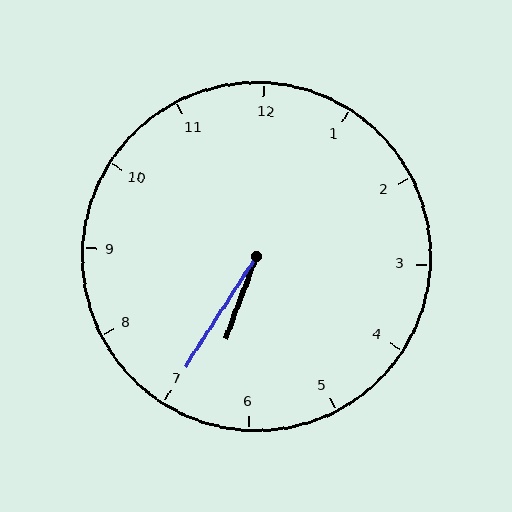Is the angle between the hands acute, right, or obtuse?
It is acute.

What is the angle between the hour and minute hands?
Approximately 12 degrees.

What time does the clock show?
6:35.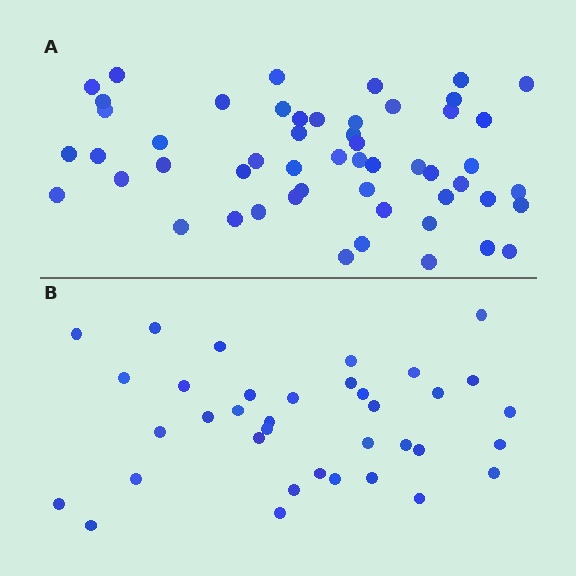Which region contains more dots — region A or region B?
Region A (the top region) has more dots.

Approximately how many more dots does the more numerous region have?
Region A has approximately 15 more dots than region B.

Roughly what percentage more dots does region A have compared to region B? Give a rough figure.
About 45% more.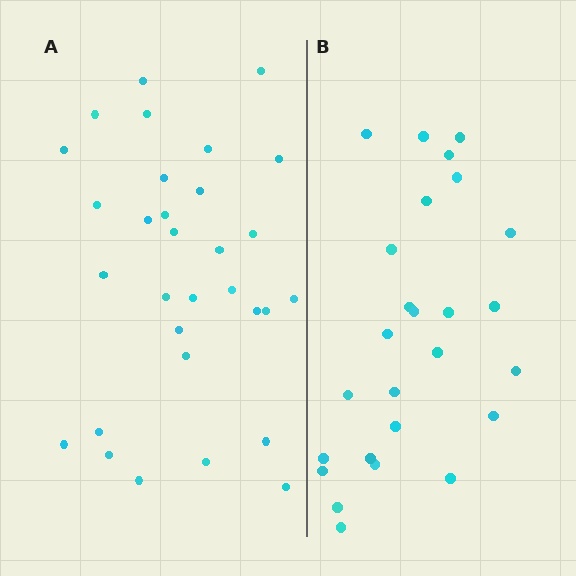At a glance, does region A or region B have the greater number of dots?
Region A (the left region) has more dots.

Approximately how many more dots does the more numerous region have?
Region A has about 5 more dots than region B.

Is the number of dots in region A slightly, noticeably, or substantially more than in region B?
Region A has only slightly more — the two regions are fairly close. The ratio is roughly 1.2 to 1.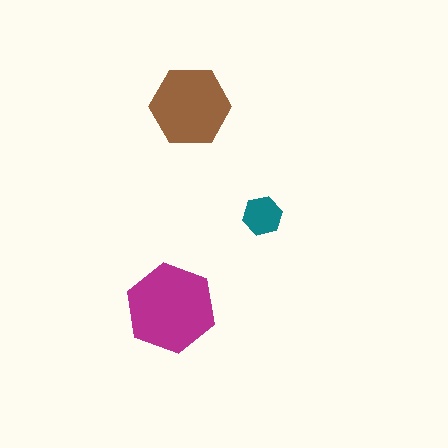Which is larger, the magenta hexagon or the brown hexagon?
The magenta one.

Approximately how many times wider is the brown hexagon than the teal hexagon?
About 2 times wider.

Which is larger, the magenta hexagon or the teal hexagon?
The magenta one.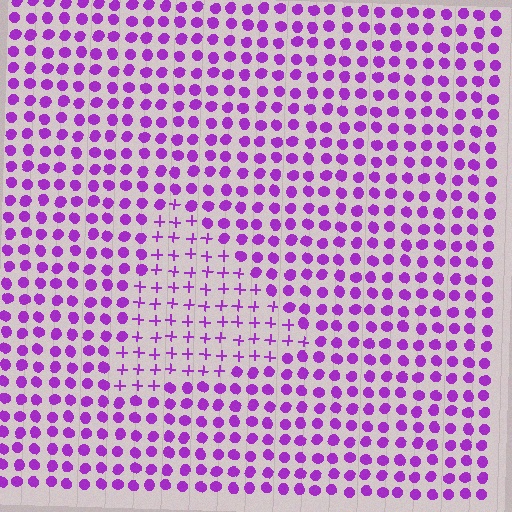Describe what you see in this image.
The image is filled with small purple elements arranged in a uniform grid. A triangle-shaped region contains plus signs, while the surrounding area contains circles. The boundary is defined purely by the change in element shape.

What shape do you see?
I see a triangle.